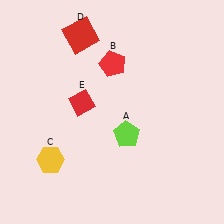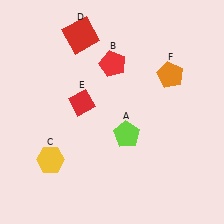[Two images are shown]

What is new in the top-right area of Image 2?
An orange pentagon (F) was added in the top-right area of Image 2.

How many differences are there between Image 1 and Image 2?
There is 1 difference between the two images.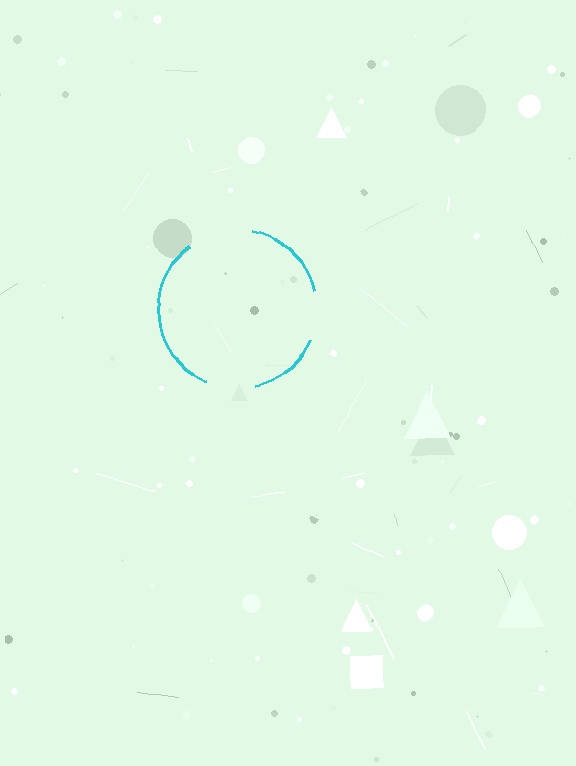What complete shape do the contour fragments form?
The contour fragments form a circle.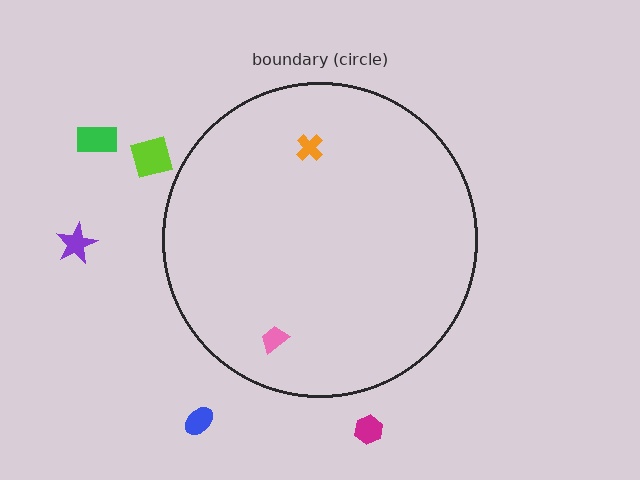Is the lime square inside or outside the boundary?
Outside.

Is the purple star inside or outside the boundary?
Outside.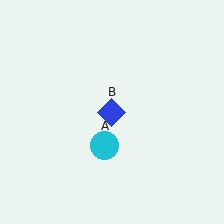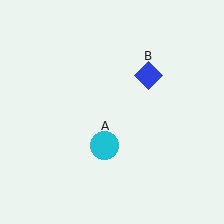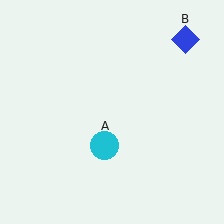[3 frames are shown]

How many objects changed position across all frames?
1 object changed position: blue diamond (object B).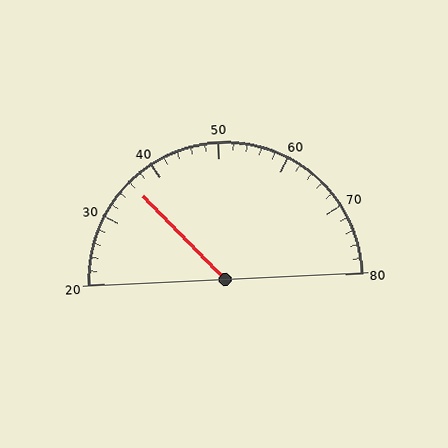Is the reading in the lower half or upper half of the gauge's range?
The reading is in the lower half of the range (20 to 80).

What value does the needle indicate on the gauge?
The needle indicates approximately 36.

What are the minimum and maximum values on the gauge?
The gauge ranges from 20 to 80.